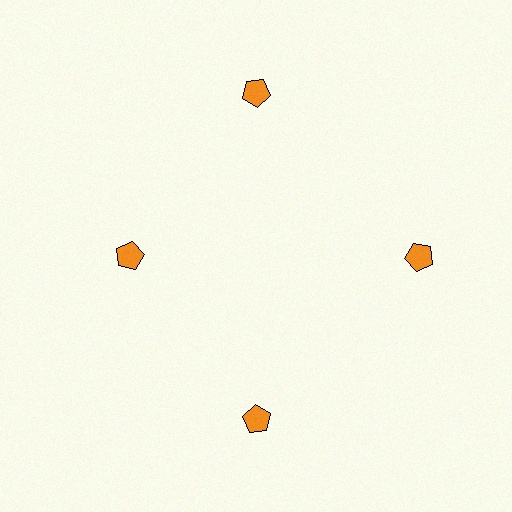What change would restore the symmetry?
The symmetry would be restored by moving it outward, back onto the ring so that all 4 pentagons sit at equal angles and equal distance from the center.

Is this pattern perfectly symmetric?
No. The 4 orange pentagons are arranged in a ring, but one element near the 9 o'clock position is pulled inward toward the center, breaking the 4-fold rotational symmetry.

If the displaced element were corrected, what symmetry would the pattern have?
It would have 4-fold rotational symmetry — the pattern would map onto itself every 90 degrees.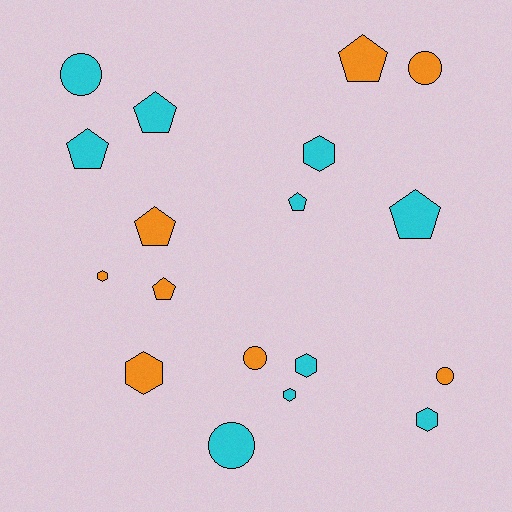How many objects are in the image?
There are 18 objects.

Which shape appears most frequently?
Pentagon, with 7 objects.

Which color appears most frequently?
Cyan, with 10 objects.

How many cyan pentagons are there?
There are 4 cyan pentagons.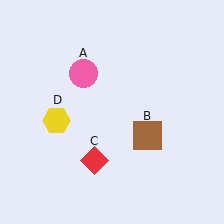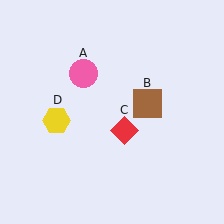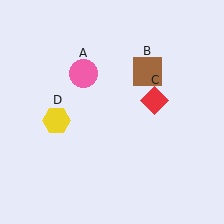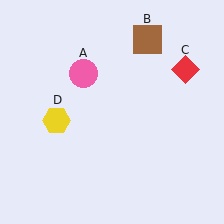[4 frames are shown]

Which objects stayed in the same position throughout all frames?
Pink circle (object A) and yellow hexagon (object D) remained stationary.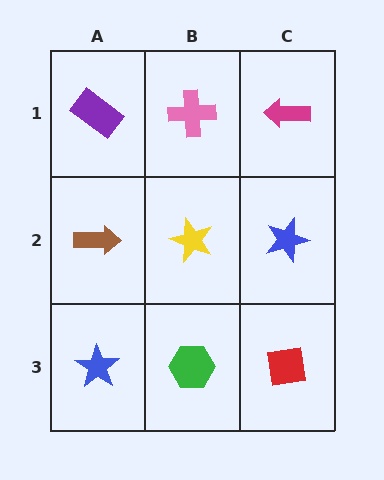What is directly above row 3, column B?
A yellow star.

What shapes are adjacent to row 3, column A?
A brown arrow (row 2, column A), a green hexagon (row 3, column B).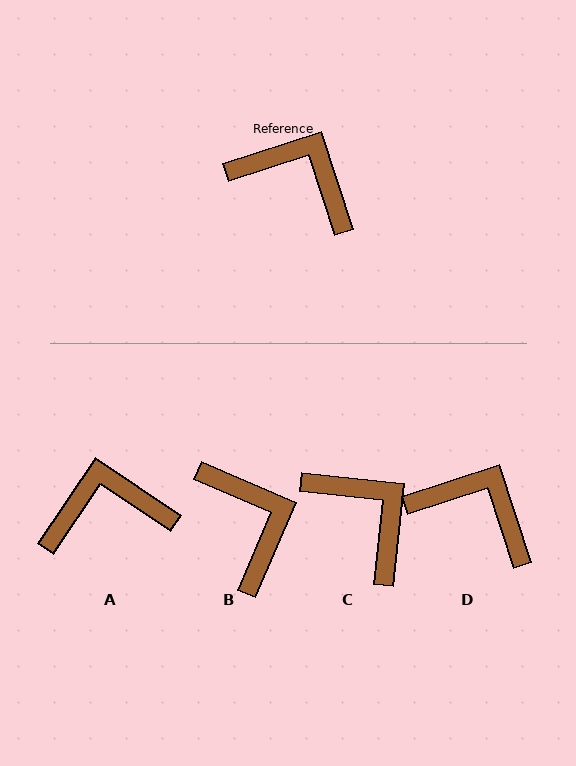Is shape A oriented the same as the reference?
No, it is off by about 38 degrees.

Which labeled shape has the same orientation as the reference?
D.